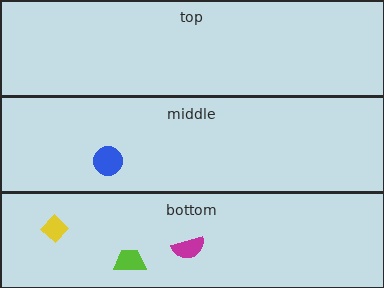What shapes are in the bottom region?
The magenta semicircle, the lime trapezoid, the yellow diamond.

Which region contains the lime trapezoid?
The bottom region.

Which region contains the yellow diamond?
The bottom region.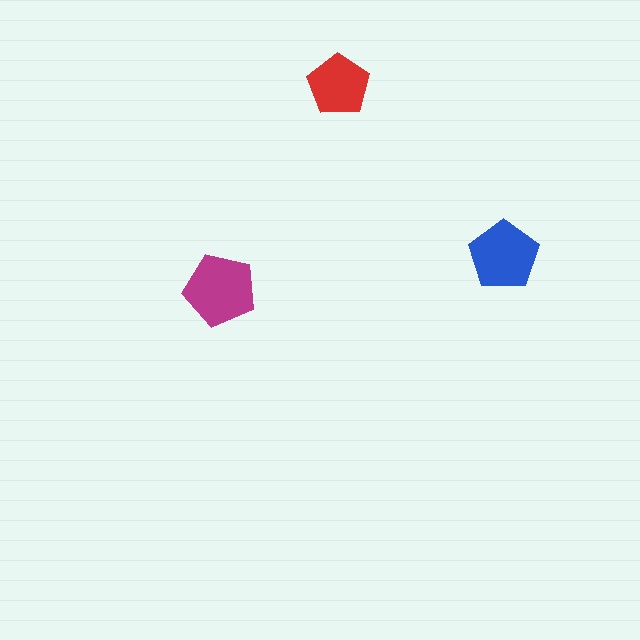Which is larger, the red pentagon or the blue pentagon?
The blue one.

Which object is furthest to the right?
The blue pentagon is rightmost.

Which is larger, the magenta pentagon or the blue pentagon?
The magenta one.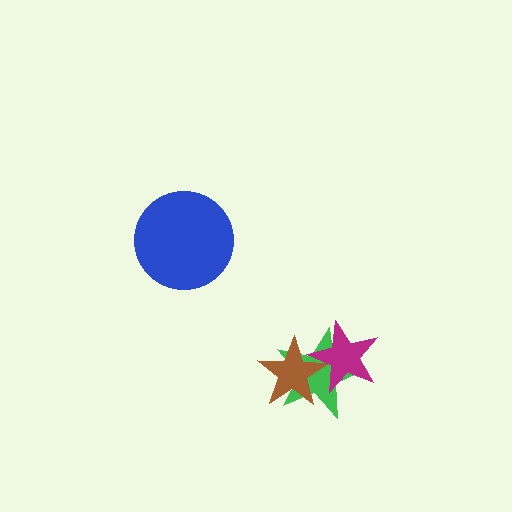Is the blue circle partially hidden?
No, no other shape covers it.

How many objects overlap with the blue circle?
0 objects overlap with the blue circle.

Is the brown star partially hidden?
Yes, it is partially covered by another shape.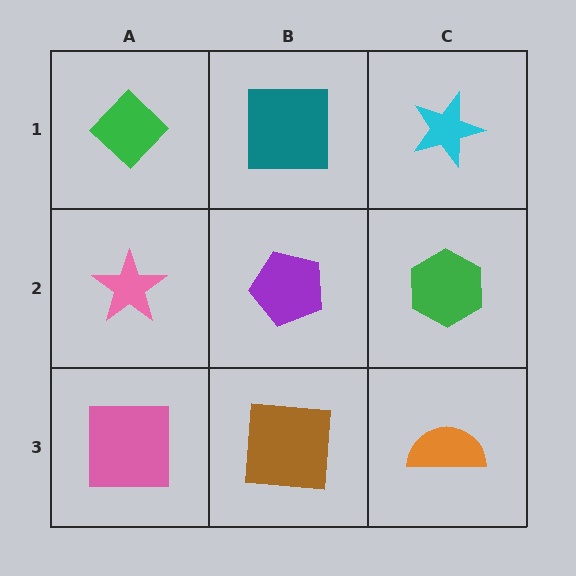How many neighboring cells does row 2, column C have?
3.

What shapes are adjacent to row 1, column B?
A purple pentagon (row 2, column B), a green diamond (row 1, column A), a cyan star (row 1, column C).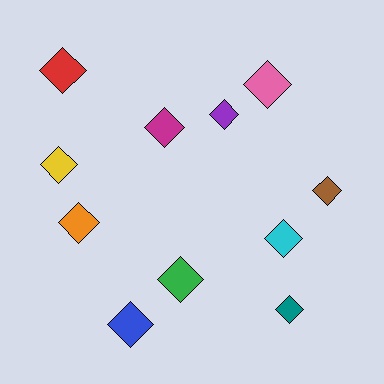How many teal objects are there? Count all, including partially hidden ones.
There is 1 teal object.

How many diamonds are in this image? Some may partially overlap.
There are 11 diamonds.